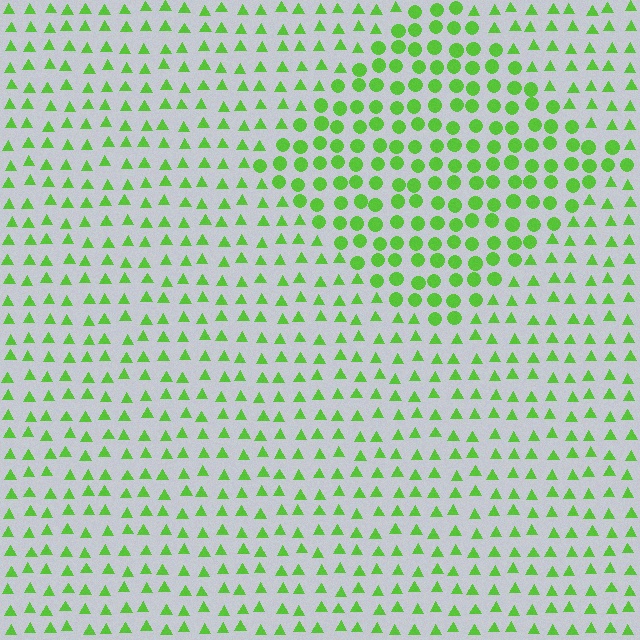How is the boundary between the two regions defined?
The boundary is defined by a change in element shape: circles inside vs. triangles outside. All elements share the same color and spacing.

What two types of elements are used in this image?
The image uses circles inside the diamond region and triangles outside it.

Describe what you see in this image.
The image is filled with small lime elements arranged in a uniform grid. A diamond-shaped region contains circles, while the surrounding area contains triangles. The boundary is defined purely by the change in element shape.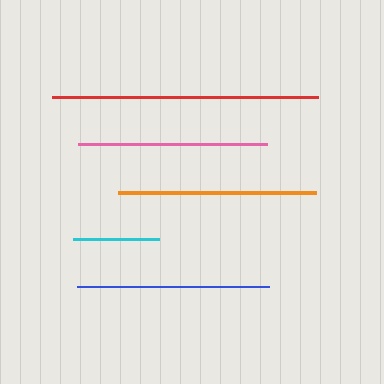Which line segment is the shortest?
The cyan line is the shortest at approximately 86 pixels.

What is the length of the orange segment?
The orange segment is approximately 198 pixels long.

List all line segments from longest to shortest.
From longest to shortest: red, orange, blue, pink, cyan.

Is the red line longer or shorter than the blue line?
The red line is longer than the blue line.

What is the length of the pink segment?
The pink segment is approximately 189 pixels long.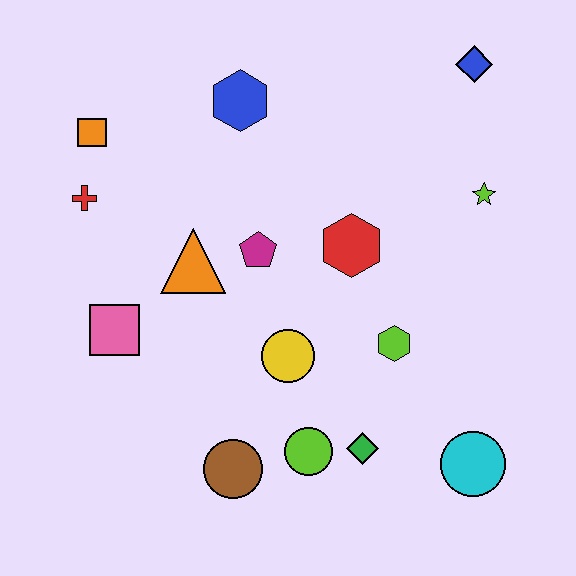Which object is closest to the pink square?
The orange triangle is closest to the pink square.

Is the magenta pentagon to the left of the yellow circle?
Yes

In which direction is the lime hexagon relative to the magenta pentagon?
The lime hexagon is to the right of the magenta pentagon.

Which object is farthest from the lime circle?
The blue diamond is farthest from the lime circle.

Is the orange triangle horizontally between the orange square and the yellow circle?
Yes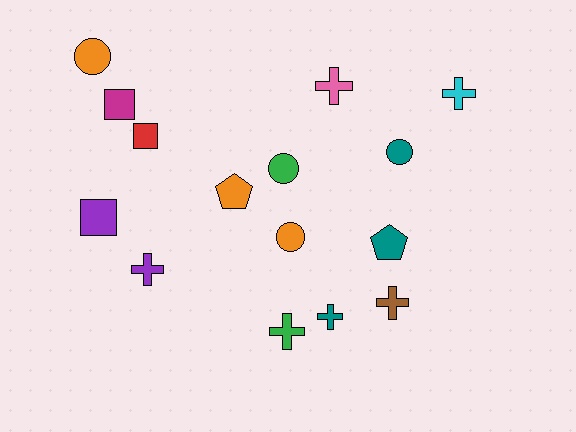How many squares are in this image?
There are 3 squares.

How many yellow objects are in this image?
There are no yellow objects.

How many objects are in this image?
There are 15 objects.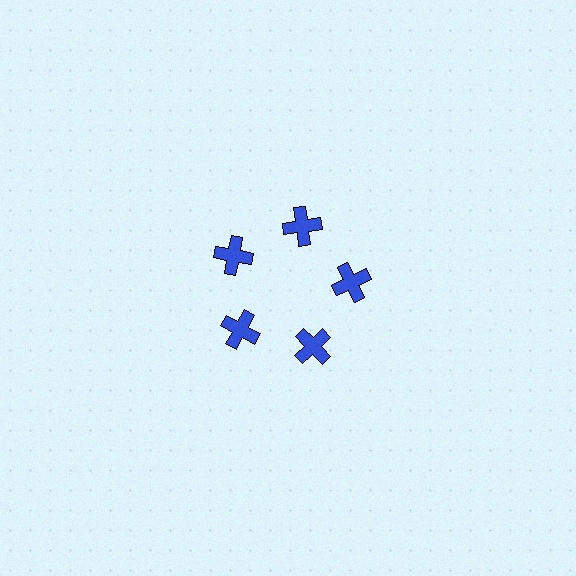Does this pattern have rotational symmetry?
Yes, this pattern has 5-fold rotational symmetry. It looks the same after rotating 72 degrees around the center.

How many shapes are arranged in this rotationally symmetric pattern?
There are 5 shapes, arranged in 5 groups of 1.